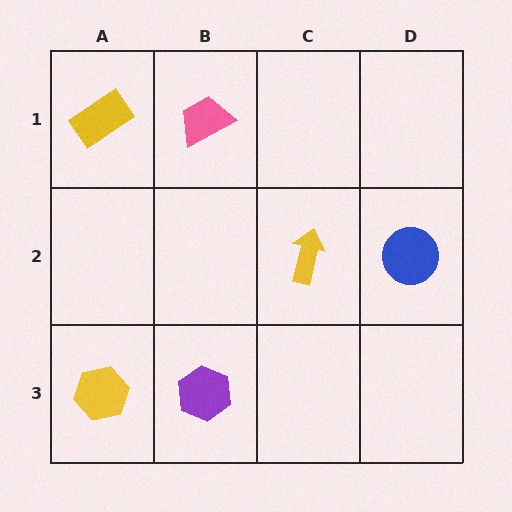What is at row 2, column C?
A yellow arrow.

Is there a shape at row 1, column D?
No, that cell is empty.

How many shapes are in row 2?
2 shapes.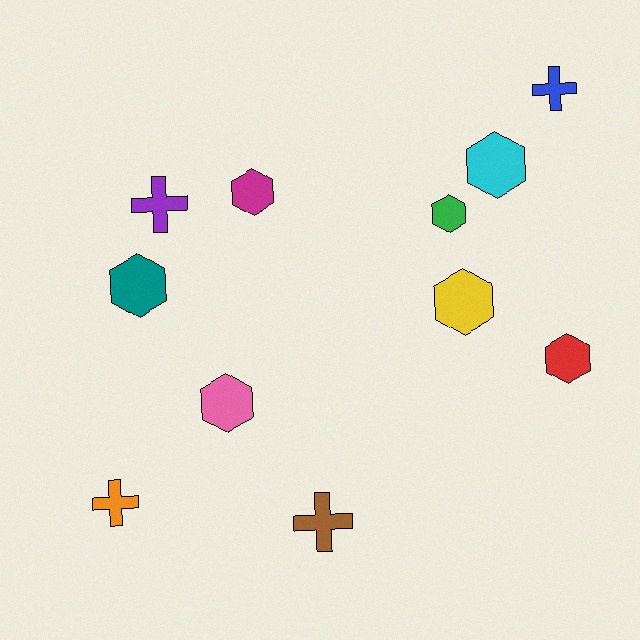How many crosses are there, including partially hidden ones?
There are 4 crosses.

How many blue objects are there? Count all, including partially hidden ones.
There is 1 blue object.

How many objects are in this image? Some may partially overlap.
There are 11 objects.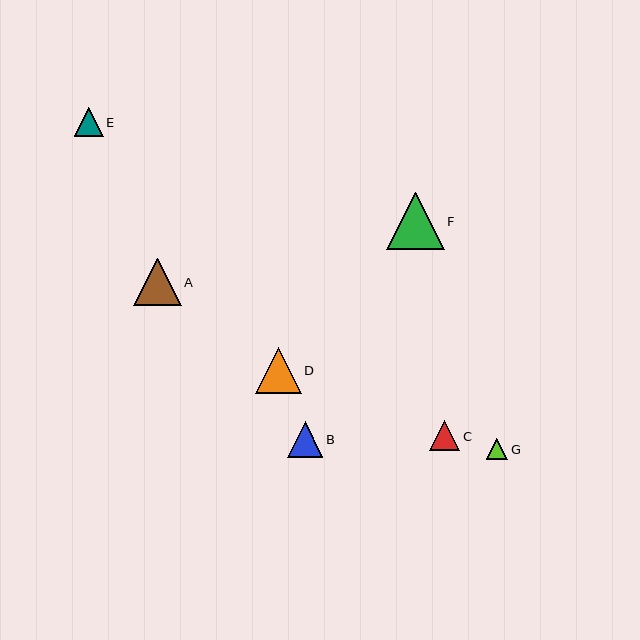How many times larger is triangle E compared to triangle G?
Triangle E is approximately 1.3 times the size of triangle G.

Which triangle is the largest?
Triangle F is the largest with a size of approximately 57 pixels.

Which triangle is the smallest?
Triangle G is the smallest with a size of approximately 22 pixels.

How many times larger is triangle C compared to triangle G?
Triangle C is approximately 1.4 times the size of triangle G.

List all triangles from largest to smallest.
From largest to smallest: F, A, D, B, C, E, G.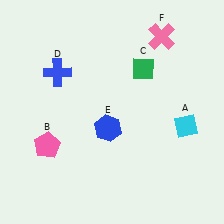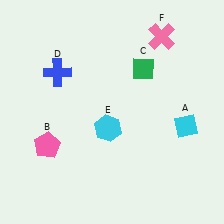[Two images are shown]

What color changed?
The hexagon (E) changed from blue in Image 1 to cyan in Image 2.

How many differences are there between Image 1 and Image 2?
There is 1 difference between the two images.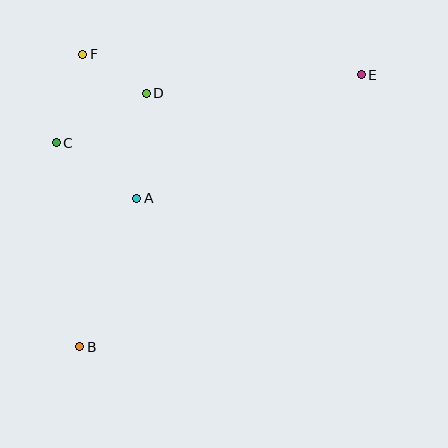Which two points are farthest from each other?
Points B and E are farthest from each other.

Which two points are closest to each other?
Points D and F are closest to each other.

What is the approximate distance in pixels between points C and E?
The distance between C and E is approximately 313 pixels.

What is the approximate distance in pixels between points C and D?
The distance between C and D is approximately 103 pixels.